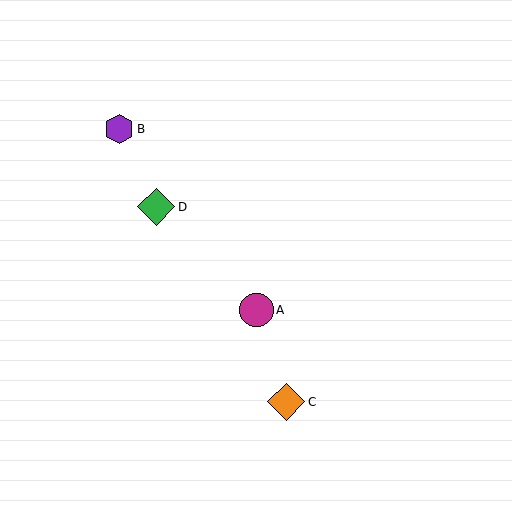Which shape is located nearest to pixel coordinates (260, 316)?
The magenta circle (labeled A) at (257, 310) is nearest to that location.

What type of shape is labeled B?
Shape B is a purple hexagon.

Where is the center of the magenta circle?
The center of the magenta circle is at (257, 310).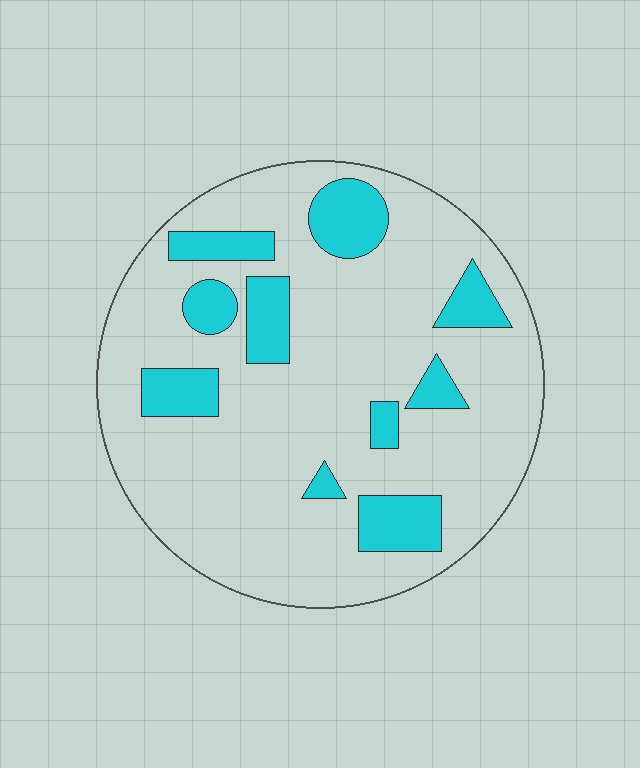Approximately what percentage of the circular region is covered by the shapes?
Approximately 20%.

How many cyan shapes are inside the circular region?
10.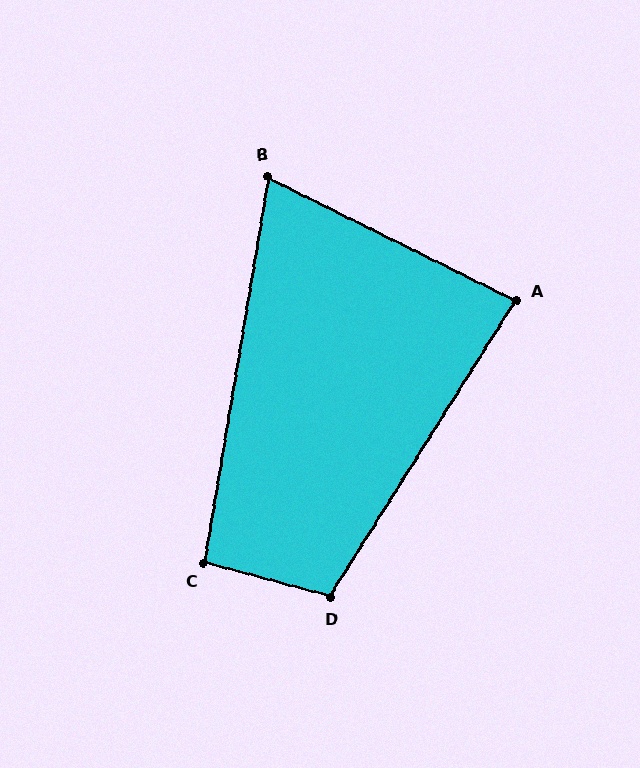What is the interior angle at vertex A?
Approximately 84 degrees (acute).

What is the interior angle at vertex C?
Approximately 96 degrees (obtuse).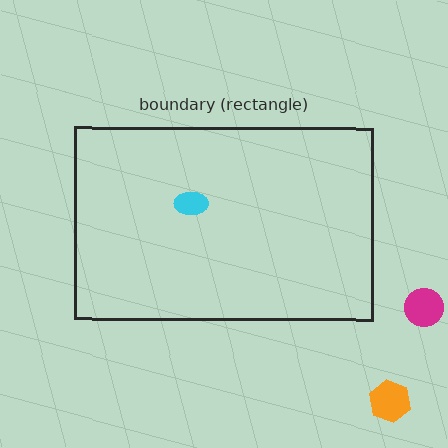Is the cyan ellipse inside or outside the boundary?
Inside.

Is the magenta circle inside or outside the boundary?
Outside.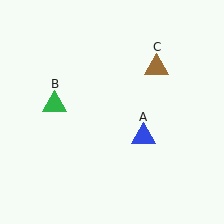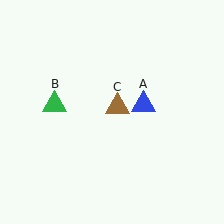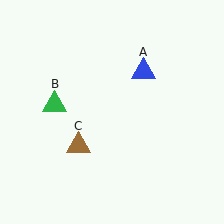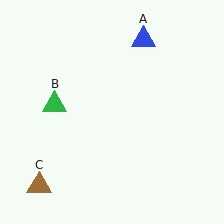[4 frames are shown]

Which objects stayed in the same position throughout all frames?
Green triangle (object B) remained stationary.